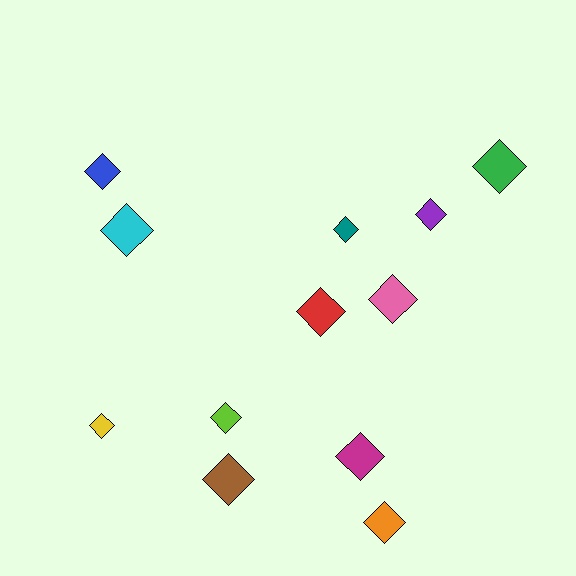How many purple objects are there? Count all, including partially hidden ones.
There is 1 purple object.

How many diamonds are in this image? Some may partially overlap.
There are 12 diamonds.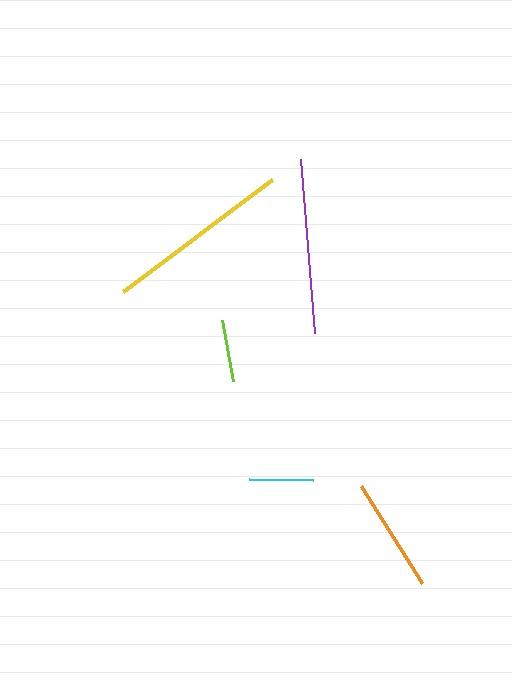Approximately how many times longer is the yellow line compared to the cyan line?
The yellow line is approximately 2.9 times the length of the cyan line.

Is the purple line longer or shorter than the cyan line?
The purple line is longer than the cyan line.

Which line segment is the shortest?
The lime line is the shortest at approximately 62 pixels.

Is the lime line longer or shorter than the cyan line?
The cyan line is longer than the lime line.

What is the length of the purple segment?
The purple segment is approximately 175 pixels long.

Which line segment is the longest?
The yellow line is the longest at approximately 187 pixels.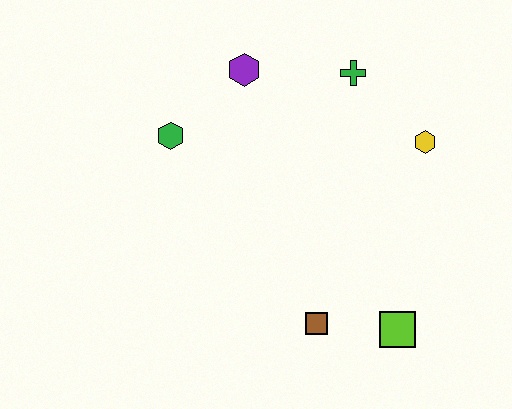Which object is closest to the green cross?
The yellow hexagon is closest to the green cross.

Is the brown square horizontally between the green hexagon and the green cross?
Yes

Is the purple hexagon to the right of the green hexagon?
Yes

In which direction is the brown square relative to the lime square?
The brown square is to the left of the lime square.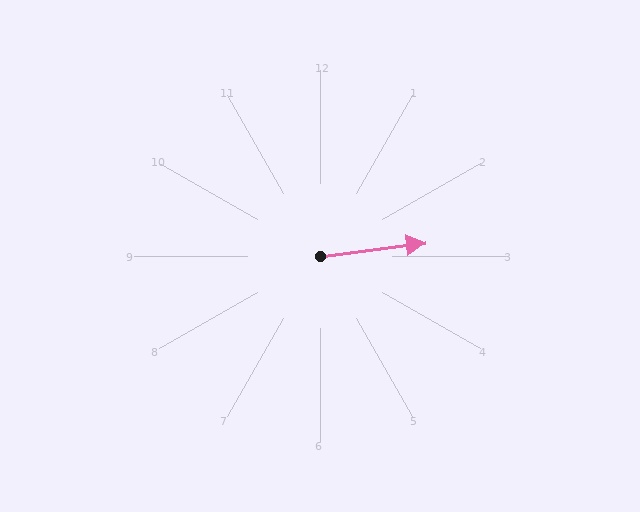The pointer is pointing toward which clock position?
Roughly 3 o'clock.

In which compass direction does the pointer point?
East.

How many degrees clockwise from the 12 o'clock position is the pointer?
Approximately 83 degrees.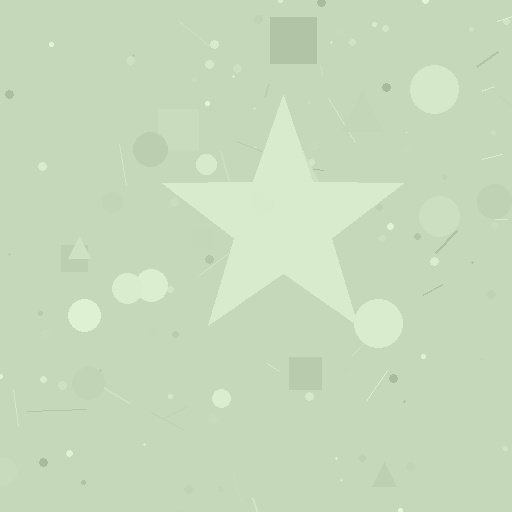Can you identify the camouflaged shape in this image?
The camouflaged shape is a star.